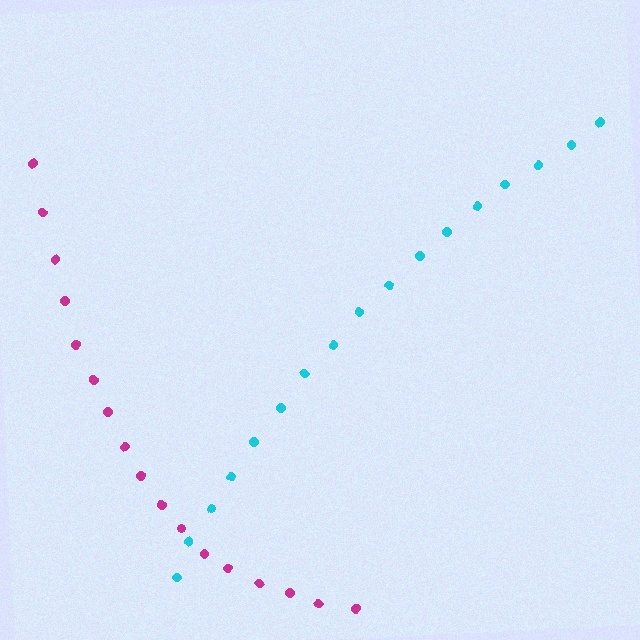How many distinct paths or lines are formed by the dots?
There are 2 distinct paths.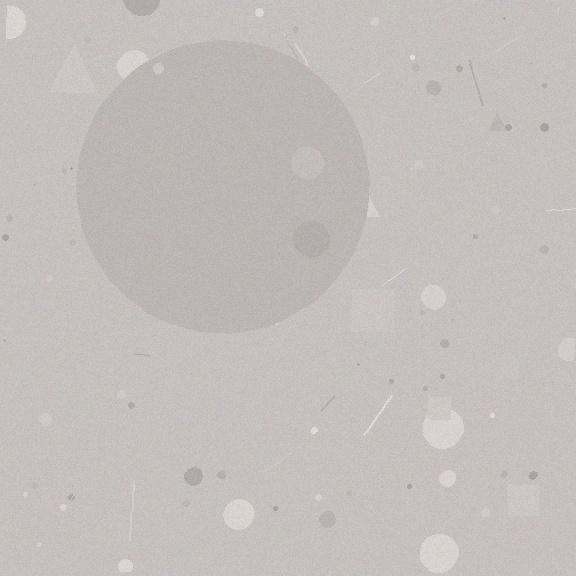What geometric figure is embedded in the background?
A circle is embedded in the background.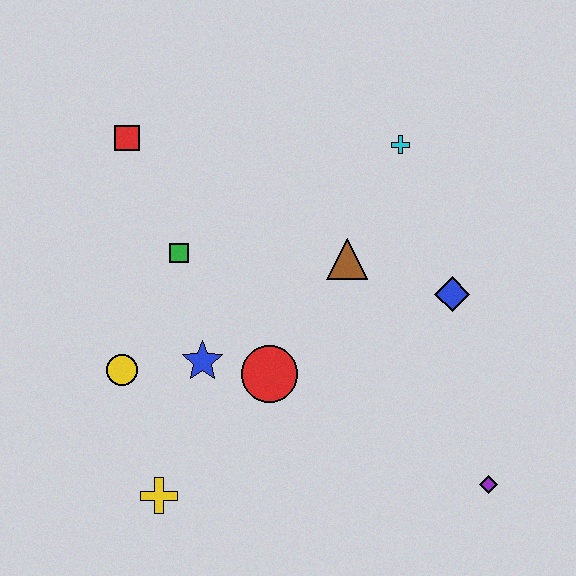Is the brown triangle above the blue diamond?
Yes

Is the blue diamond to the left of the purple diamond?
Yes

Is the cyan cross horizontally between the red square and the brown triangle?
No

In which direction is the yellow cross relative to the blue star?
The yellow cross is below the blue star.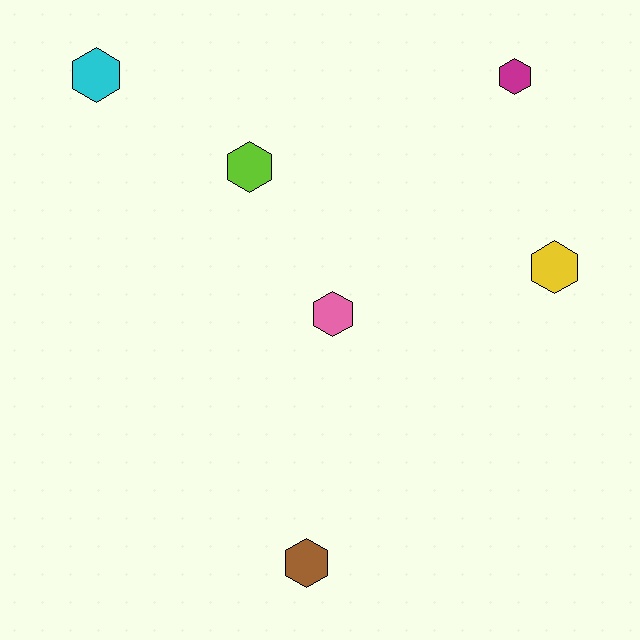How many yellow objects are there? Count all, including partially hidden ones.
There is 1 yellow object.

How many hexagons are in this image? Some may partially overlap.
There are 6 hexagons.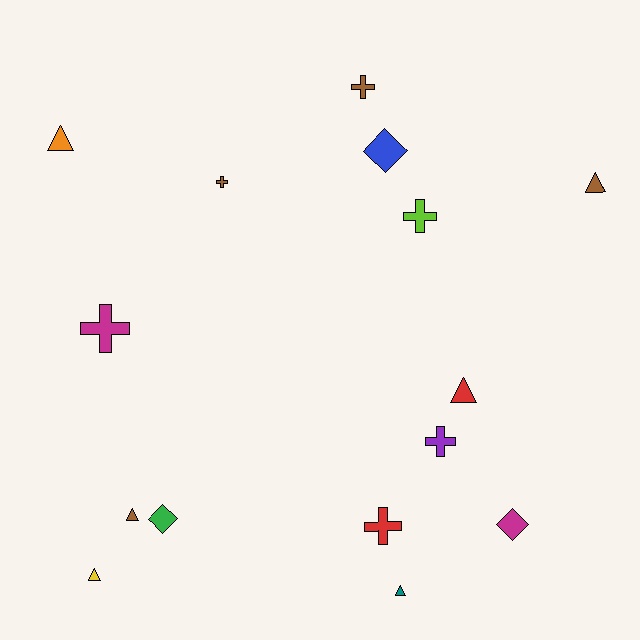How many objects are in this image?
There are 15 objects.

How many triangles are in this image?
There are 6 triangles.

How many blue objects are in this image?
There is 1 blue object.